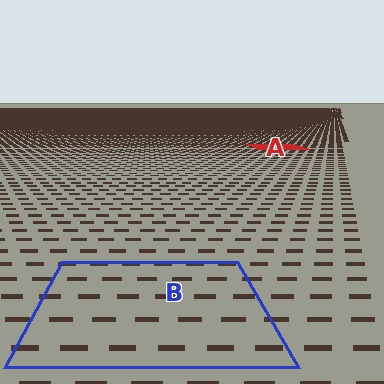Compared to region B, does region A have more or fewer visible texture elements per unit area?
Region A has more texture elements per unit area — they are packed more densely because it is farther away.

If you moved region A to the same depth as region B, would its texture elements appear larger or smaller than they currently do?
They would appear larger. At a closer depth, the same texture elements are projected at a bigger on-screen size.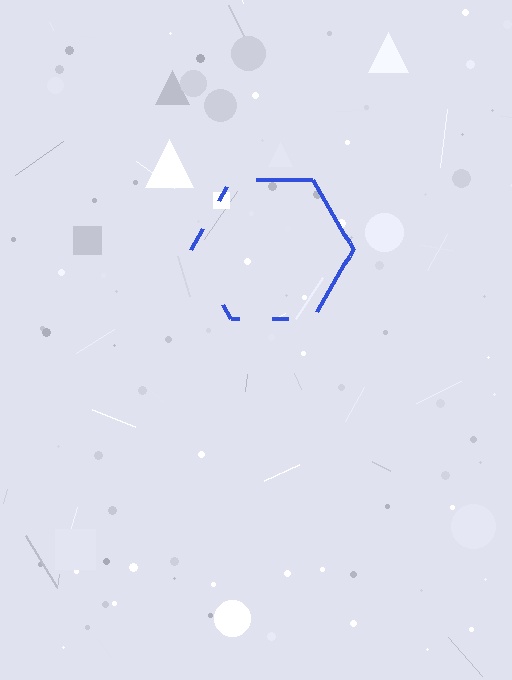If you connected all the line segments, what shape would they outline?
They would outline a hexagon.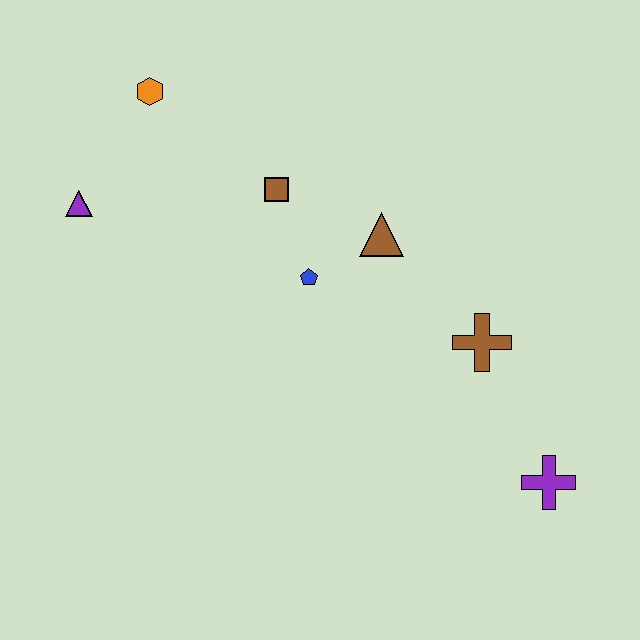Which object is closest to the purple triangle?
The orange hexagon is closest to the purple triangle.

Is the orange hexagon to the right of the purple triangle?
Yes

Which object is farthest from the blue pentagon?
The purple cross is farthest from the blue pentagon.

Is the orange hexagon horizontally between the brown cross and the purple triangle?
Yes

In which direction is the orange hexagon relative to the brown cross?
The orange hexagon is to the left of the brown cross.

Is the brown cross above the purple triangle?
No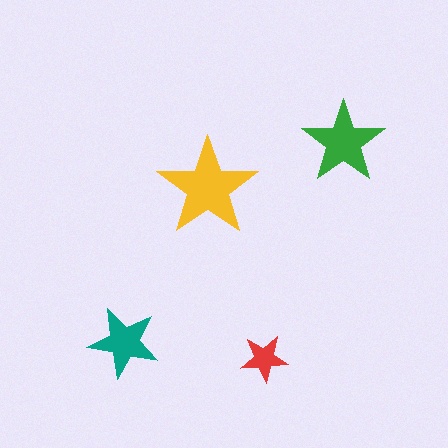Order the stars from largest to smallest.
the yellow one, the green one, the teal one, the red one.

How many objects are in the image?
There are 4 objects in the image.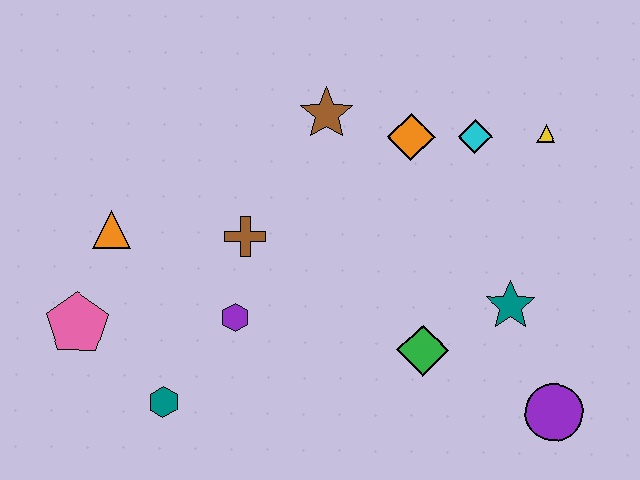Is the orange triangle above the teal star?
Yes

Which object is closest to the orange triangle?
The pink pentagon is closest to the orange triangle.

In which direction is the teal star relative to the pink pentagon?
The teal star is to the right of the pink pentagon.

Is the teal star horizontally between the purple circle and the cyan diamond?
Yes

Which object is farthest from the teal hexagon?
The yellow triangle is farthest from the teal hexagon.